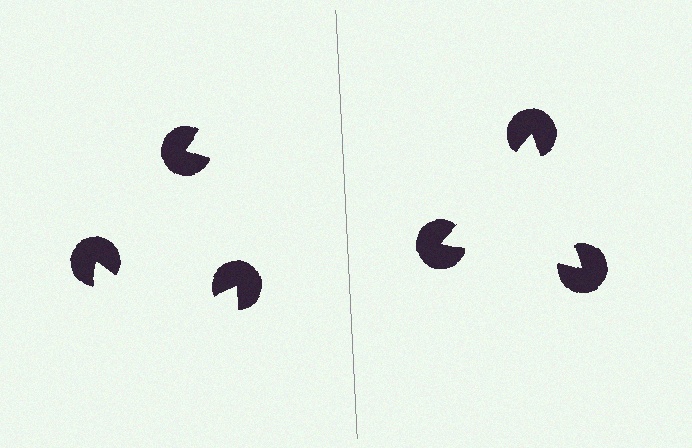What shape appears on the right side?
An illusory triangle.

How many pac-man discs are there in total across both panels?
6 — 3 on each side.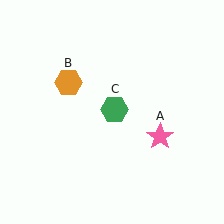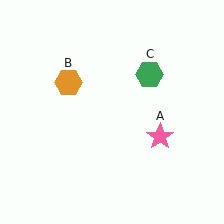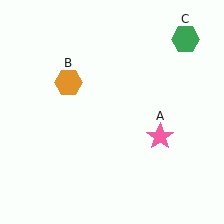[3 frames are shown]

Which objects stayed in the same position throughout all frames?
Pink star (object A) and orange hexagon (object B) remained stationary.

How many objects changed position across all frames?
1 object changed position: green hexagon (object C).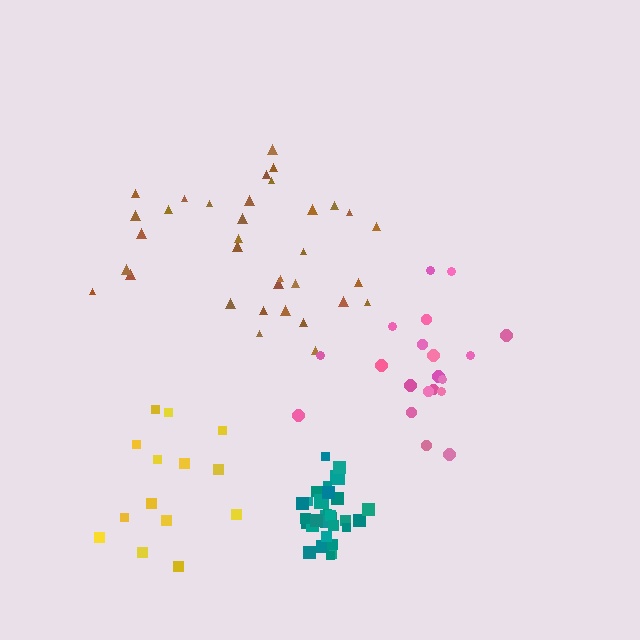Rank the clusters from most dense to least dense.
teal, pink, brown, yellow.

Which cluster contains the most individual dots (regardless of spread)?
Brown (34).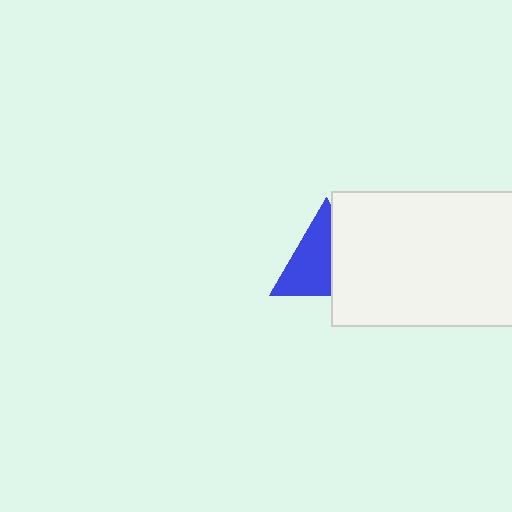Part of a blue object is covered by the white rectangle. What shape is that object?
It is a triangle.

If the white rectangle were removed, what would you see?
You would see the complete blue triangle.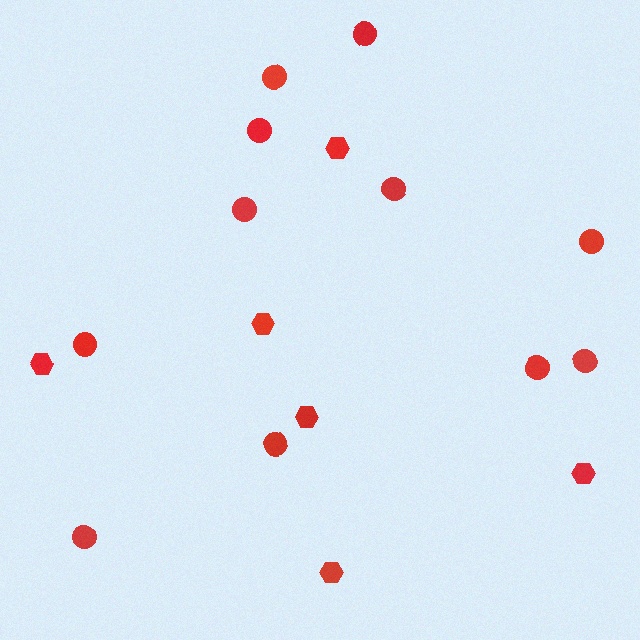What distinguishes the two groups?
There are 2 groups: one group of circles (11) and one group of hexagons (6).